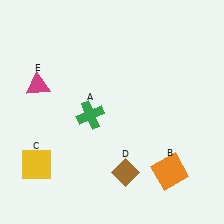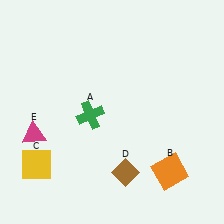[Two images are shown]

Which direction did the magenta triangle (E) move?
The magenta triangle (E) moved down.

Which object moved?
The magenta triangle (E) moved down.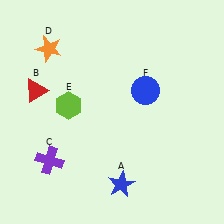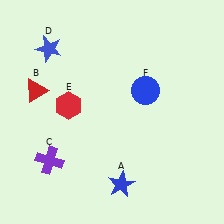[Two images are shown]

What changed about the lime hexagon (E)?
In Image 1, E is lime. In Image 2, it changed to red.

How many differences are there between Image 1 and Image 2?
There are 2 differences between the two images.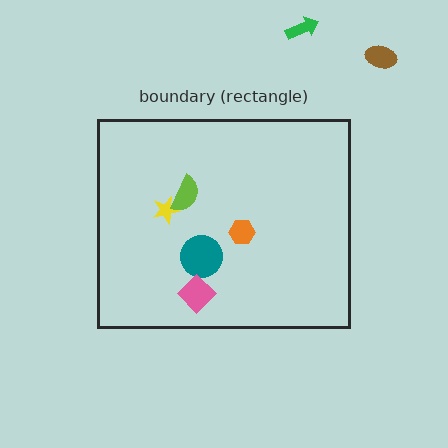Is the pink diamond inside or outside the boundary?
Inside.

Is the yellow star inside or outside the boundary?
Inside.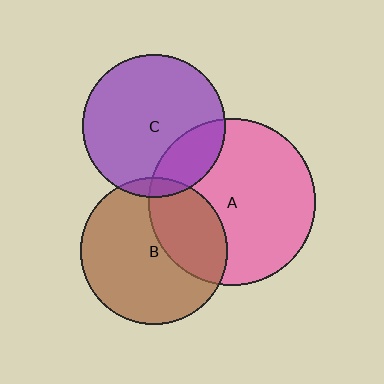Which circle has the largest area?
Circle A (pink).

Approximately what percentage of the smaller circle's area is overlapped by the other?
Approximately 5%.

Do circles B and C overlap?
Yes.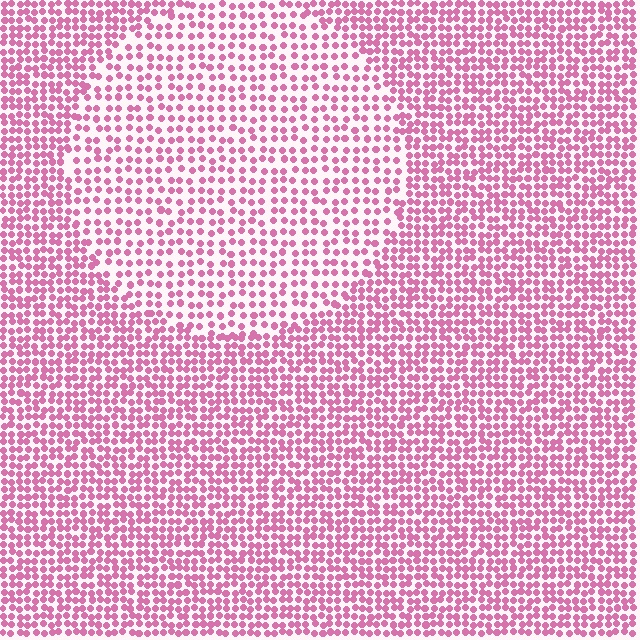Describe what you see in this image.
The image contains small pink elements arranged at two different densities. A circle-shaped region is visible where the elements are less densely packed than the surrounding area.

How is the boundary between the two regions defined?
The boundary is defined by a change in element density (approximately 1.7x ratio). All elements are the same color, size, and shape.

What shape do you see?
I see a circle.